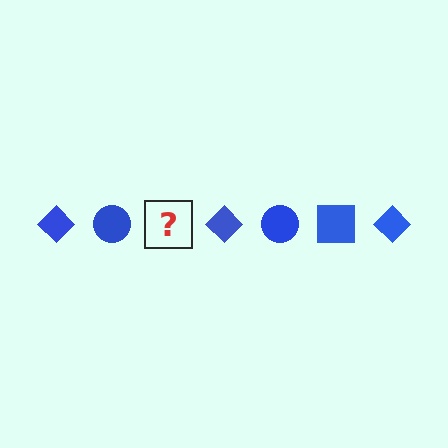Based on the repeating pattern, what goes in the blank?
The blank should be a blue square.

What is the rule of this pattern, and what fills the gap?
The rule is that the pattern cycles through diamond, circle, square shapes in blue. The gap should be filled with a blue square.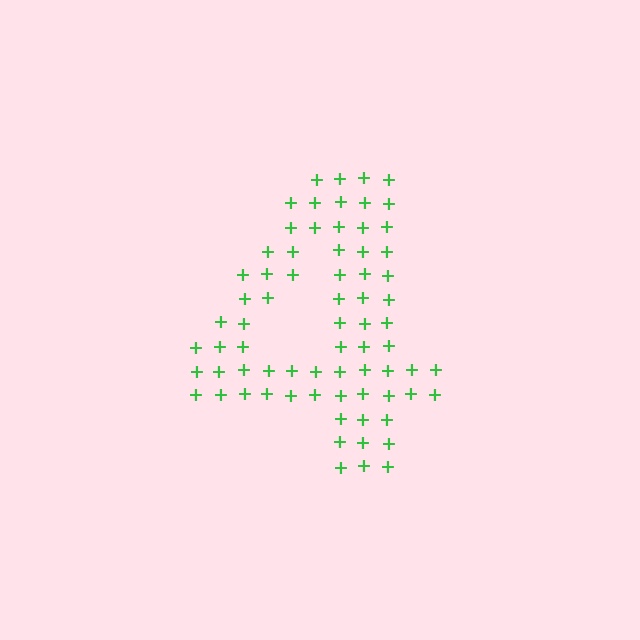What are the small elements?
The small elements are plus signs.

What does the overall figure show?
The overall figure shows the digit 4.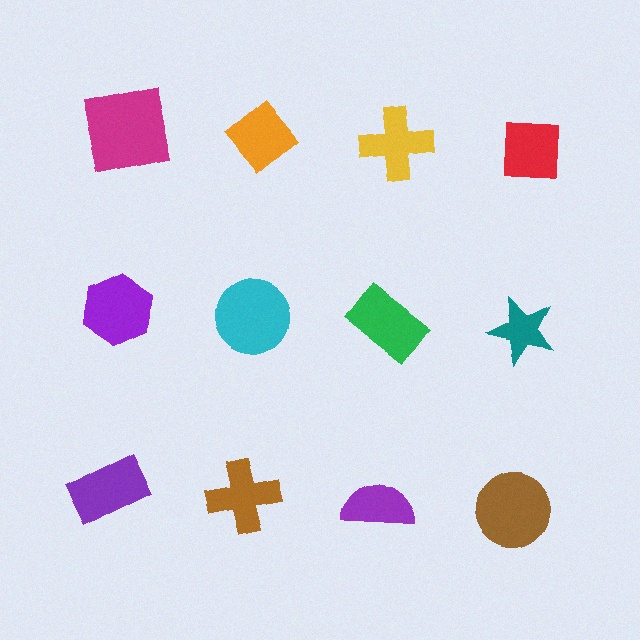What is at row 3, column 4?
A brown circle.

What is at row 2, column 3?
A green rectangle.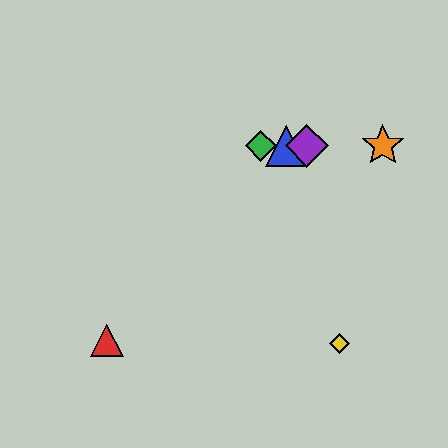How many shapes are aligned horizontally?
4 shapes (the blue triangle, the green diamond, the purple diamond, the orange star) are aligned horizontally.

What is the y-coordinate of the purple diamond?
The purple diamond is at y≈146.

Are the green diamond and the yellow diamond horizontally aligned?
No, the green diamond is at y≈146 and the yellow diamond is at y≈343.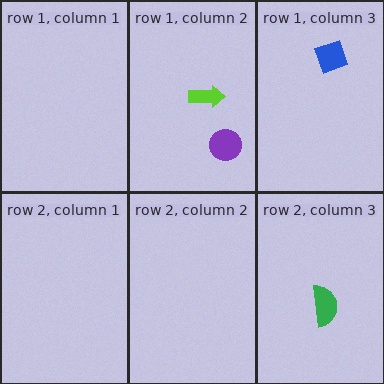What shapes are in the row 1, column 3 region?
The blue square.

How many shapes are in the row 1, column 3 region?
1.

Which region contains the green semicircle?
The row 2, column 3 region.